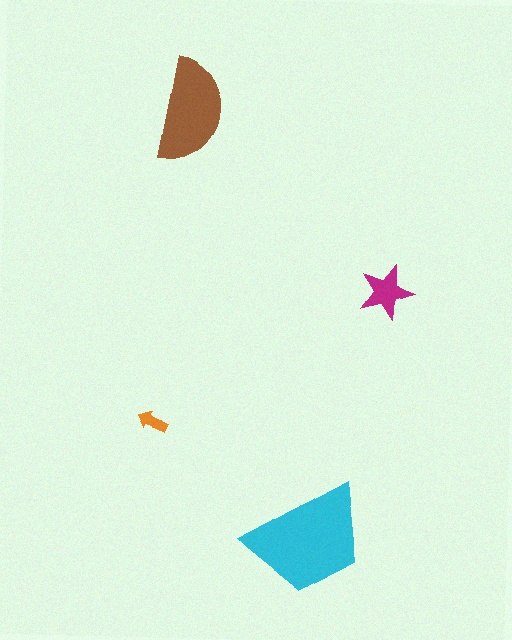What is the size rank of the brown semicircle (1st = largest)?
2nd.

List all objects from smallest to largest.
The orange arrow, the magenta star, the brown semicircle, the cyan trapezoid.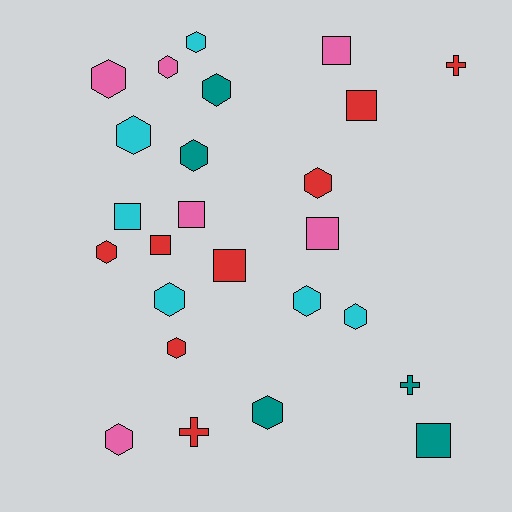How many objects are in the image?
There are 25 objects.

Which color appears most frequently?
Red, with 8 objects.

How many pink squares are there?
There are 3 pink squares.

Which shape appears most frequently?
Hexagon, with 14 objects.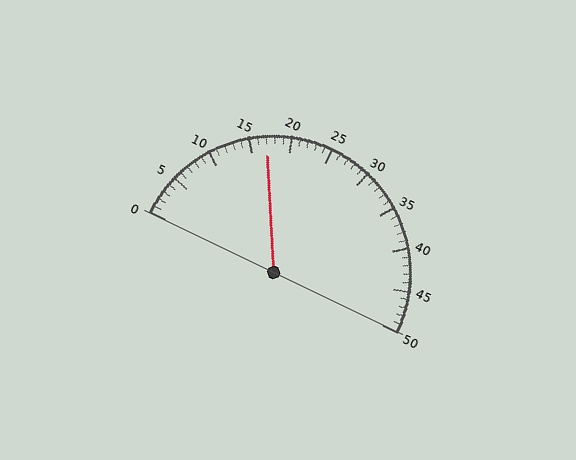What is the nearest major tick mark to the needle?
The nearest major tick mark is 15.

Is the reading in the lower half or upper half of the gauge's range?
The reading is in the lower half of the range (0 to 50).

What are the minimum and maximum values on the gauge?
The gauge ranges from 0 to 50.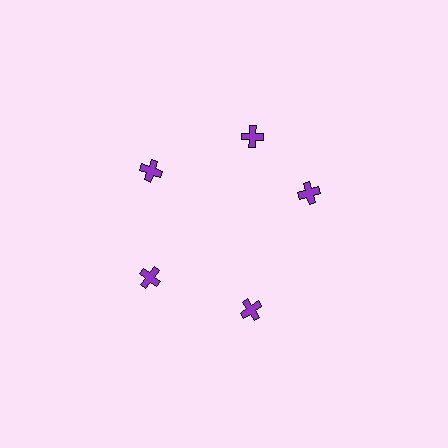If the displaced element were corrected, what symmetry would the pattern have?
It would have 5-fold rotational symmetry — the pattern would map onto itself every 72 degrees.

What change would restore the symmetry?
The symmetry would be restored by rotating it back into even spacing with its neighbors so that all 5 crosses sit at equal angles and equal distance from the center.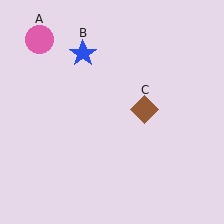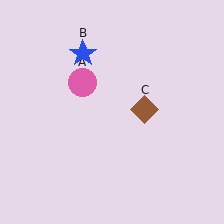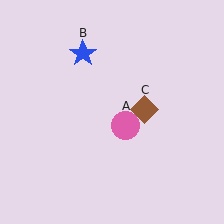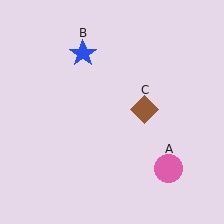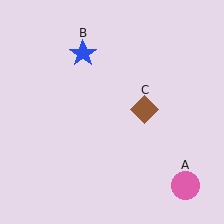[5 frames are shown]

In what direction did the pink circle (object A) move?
The pink circle (object A) moved down and to the right.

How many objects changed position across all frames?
1 object changed position: pink circle (object A).